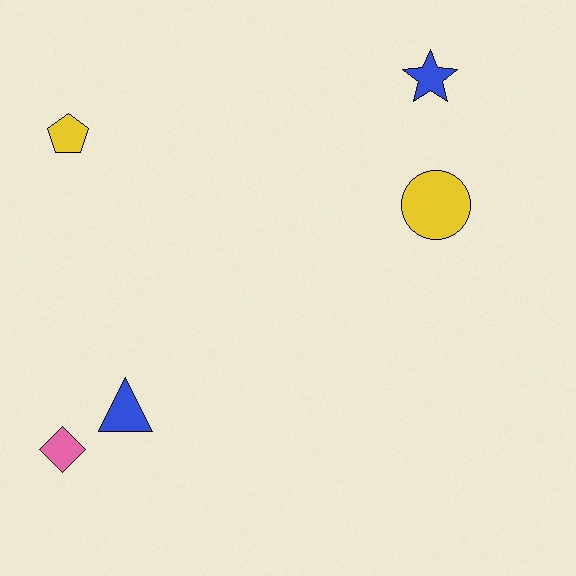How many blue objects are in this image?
There are 2 blue objects.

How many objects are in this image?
There are 5 objects.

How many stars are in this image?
There is 1 star.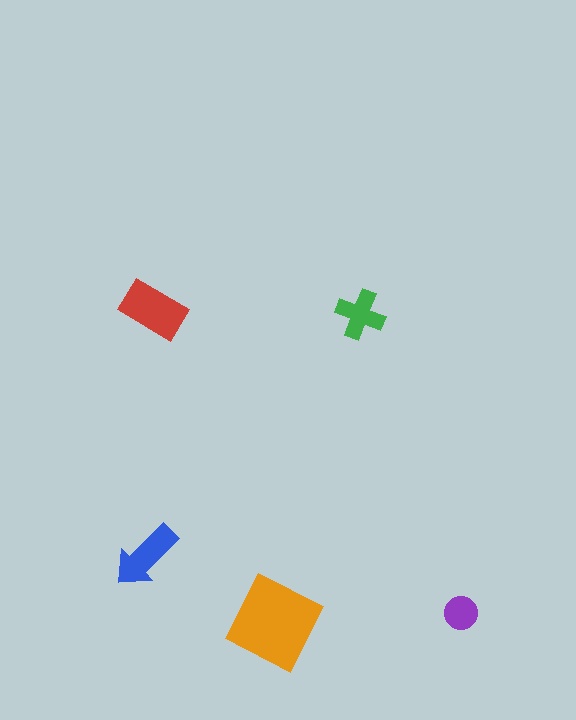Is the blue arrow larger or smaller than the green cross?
Larger.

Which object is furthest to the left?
The blue arrow is leftmost.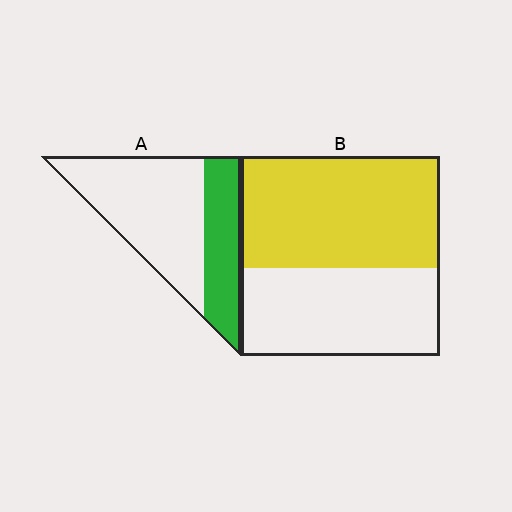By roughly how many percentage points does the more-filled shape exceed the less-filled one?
By roughly 20 percentage points (B over A).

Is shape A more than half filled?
No.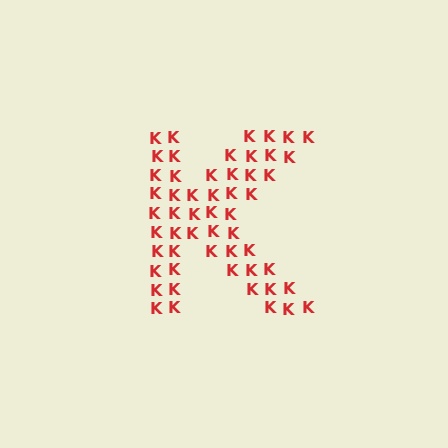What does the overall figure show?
The overall figure shows the letter K.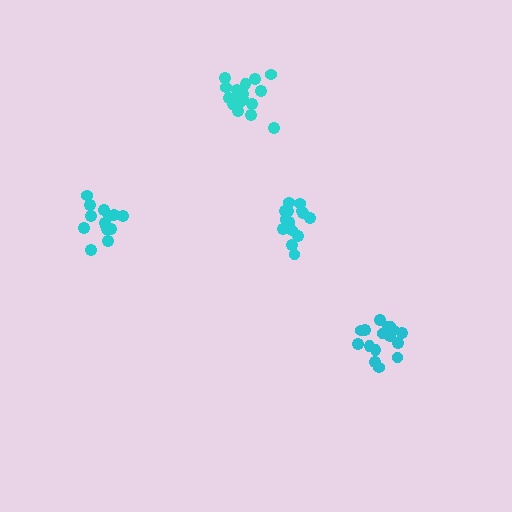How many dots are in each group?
Group 1: 17 dots, Group 2: 15 dots, Group 3: 16 dots, Group 4: 15 dots (63 total).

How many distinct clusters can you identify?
There are 4 distinct clusters.